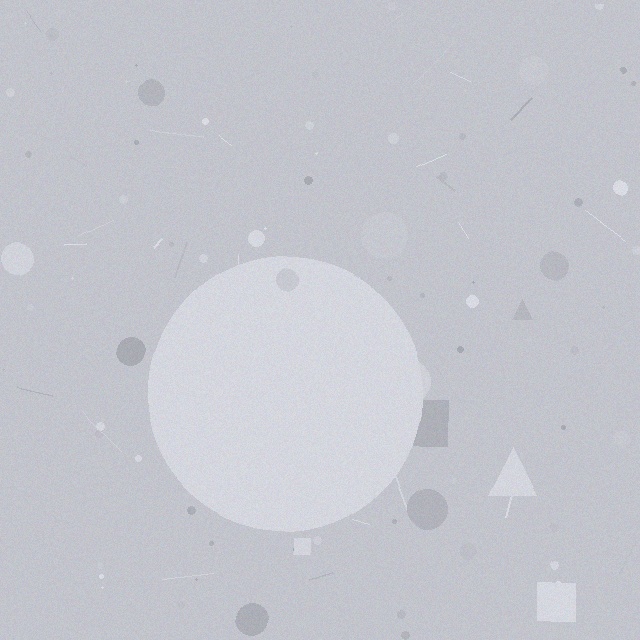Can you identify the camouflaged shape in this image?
The camouflaged shape is a circle.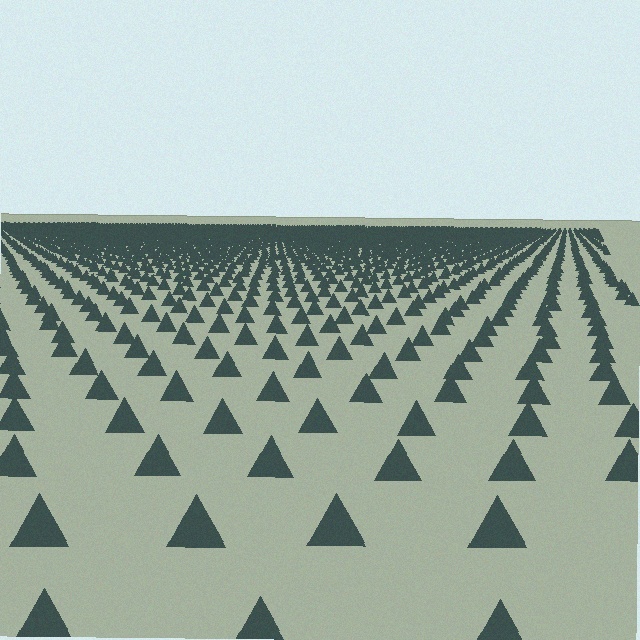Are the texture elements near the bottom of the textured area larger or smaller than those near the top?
Larger. Near the bottom, elements are closer to the viewer and appear at a bigger on-screen size.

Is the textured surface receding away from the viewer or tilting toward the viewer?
The surface is receding away from the viewer. Texture elements get smaller and denser toward the top.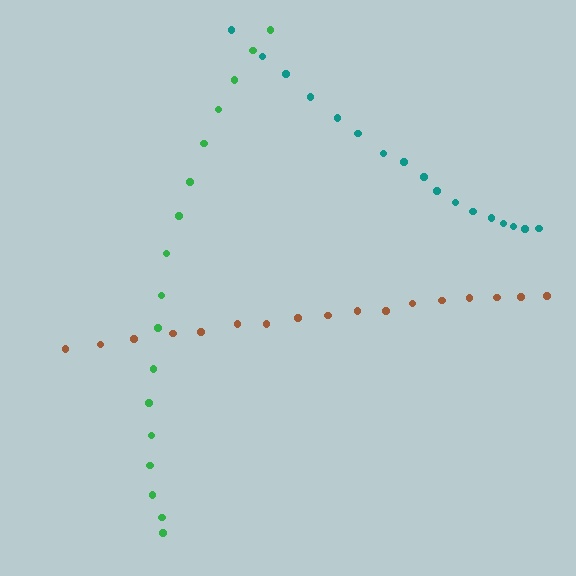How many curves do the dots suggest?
There are 3 distinct paths.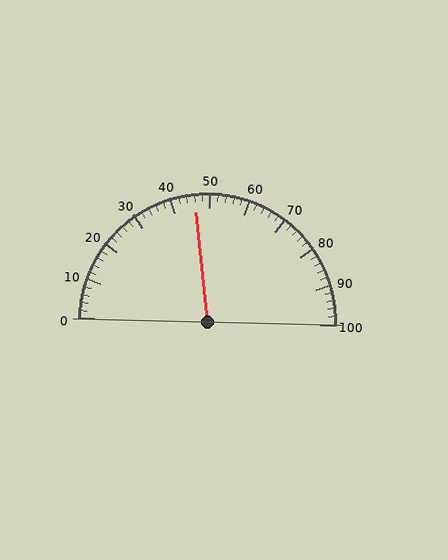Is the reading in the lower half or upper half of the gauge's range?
The reading is in the lower half of the range (0 to 100).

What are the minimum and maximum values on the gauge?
The gauge ranges from 0 to 100.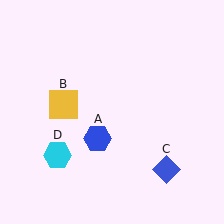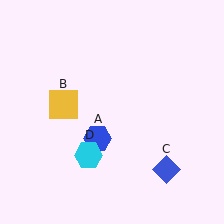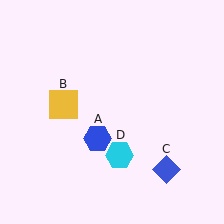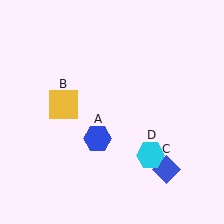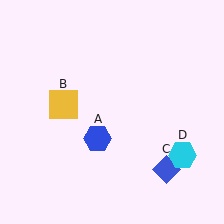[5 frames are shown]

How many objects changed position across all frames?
1 object changed position: cyan hexagon (object D).